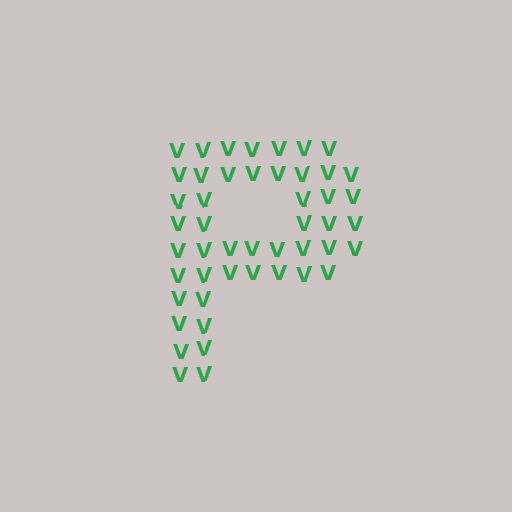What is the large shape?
The large shape is the letter P.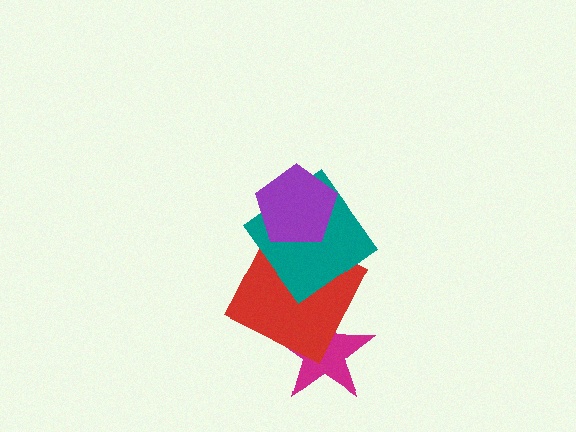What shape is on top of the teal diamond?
The purple pentagon is on top of the teal diamond.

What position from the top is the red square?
The red square is 3rd from the top.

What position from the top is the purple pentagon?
The purple pentagon is 1st from the top.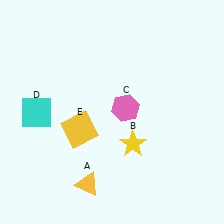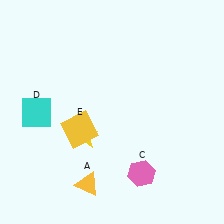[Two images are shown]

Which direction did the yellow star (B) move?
The yellow star (B) moved left.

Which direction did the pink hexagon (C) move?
The pink hexagon (C) moved down.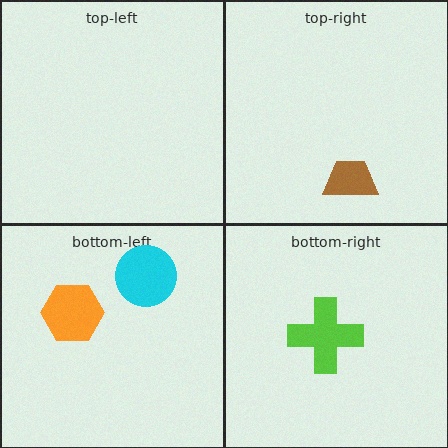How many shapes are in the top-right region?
1.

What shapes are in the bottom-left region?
The orange hexagon, the cyan circle.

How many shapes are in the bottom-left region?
2.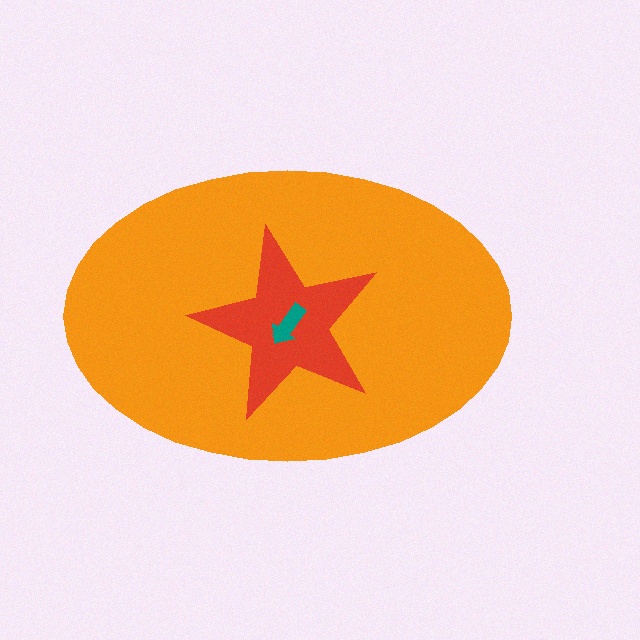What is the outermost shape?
The orange ellipse.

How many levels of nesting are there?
3.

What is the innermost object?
The teal arrow.